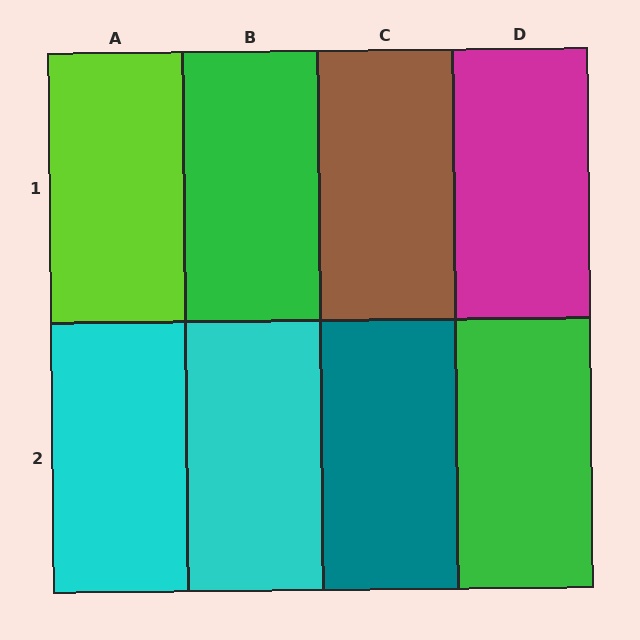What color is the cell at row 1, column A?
Lime.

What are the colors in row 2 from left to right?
Cyan, cyan, teal, green.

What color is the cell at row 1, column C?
Brown.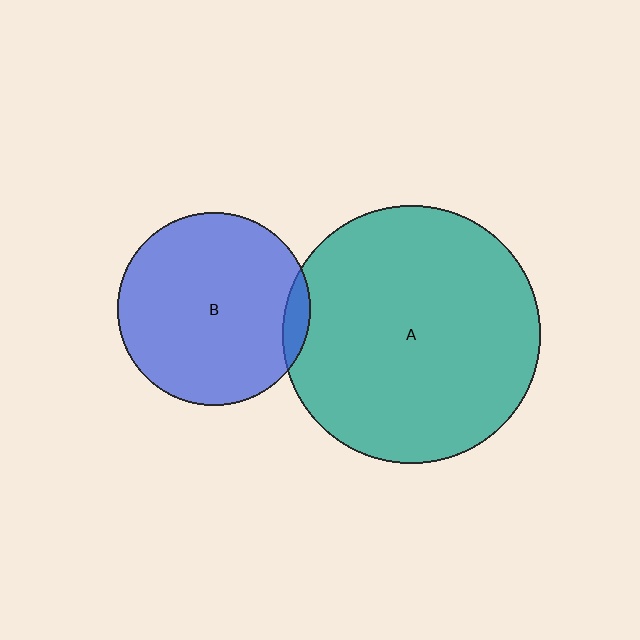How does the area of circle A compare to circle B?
Approximately 1.8 times.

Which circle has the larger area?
Circle A (teal).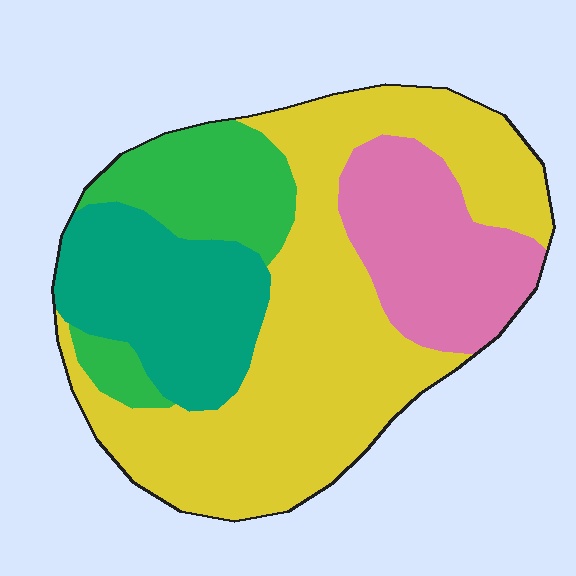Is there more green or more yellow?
Yellow.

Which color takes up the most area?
Yellow, at roughly 50%.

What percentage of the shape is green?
Green takes up less than a quarter of the shape.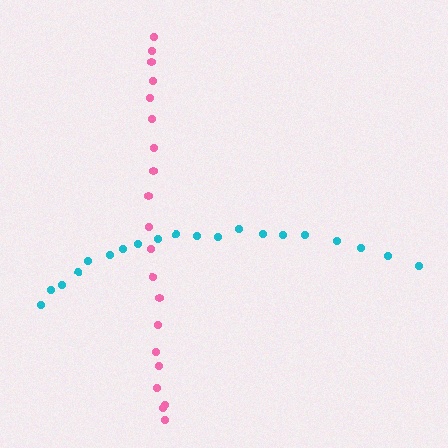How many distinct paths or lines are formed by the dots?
There are 2 distinct paths.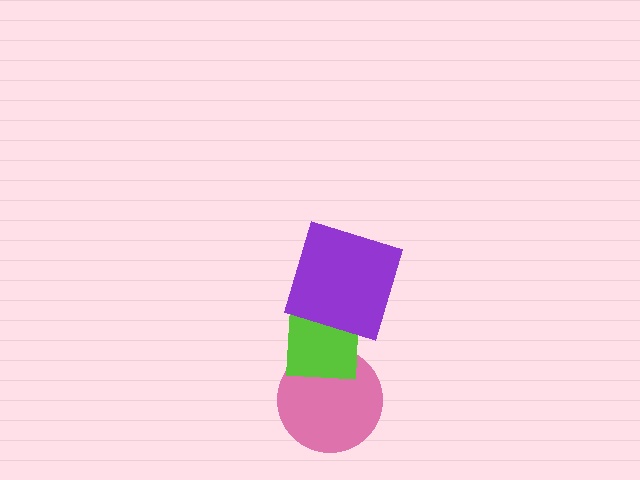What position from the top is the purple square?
The purple square is 1st from the top.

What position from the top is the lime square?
The lime square is 2nd from the top.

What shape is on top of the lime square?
The purple square is on top of the lime square.